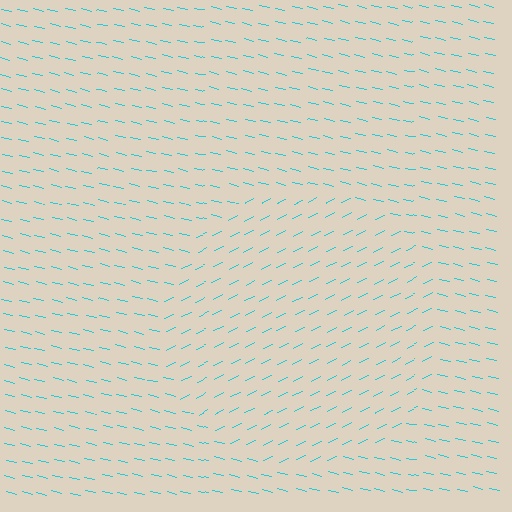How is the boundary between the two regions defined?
The boundary is defined purely by a change in line orientation (approximately 40 degrees difference). All lines are the same color and thickness.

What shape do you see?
I see a circle.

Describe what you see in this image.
The image is filled with small cyan line segments. A circle region in the image has lines oriented differently from the surrounding lines, creating a visible texture boundary.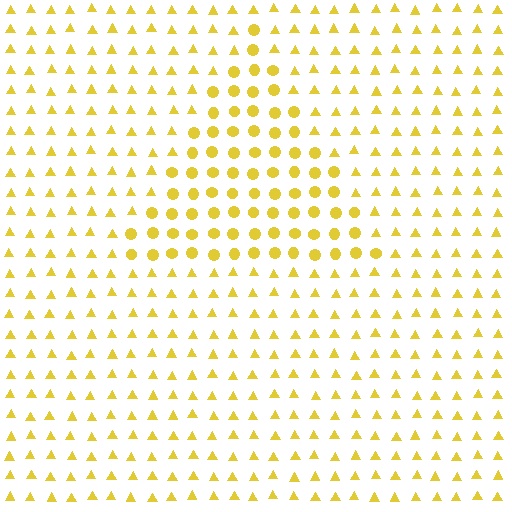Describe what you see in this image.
The image is filled with small yellow elements arranged in a uniform grid. A triangle-shaped region contains circles, while the surrounding area contains triangles. The boundary is defined purely by the change in element shape.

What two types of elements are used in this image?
The image uses circles inside the triangle region and triangles outside it.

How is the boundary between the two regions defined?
The boundary is defined by a change in element shape: circles inside vs. triangles outside. All elements share the same color and spacing.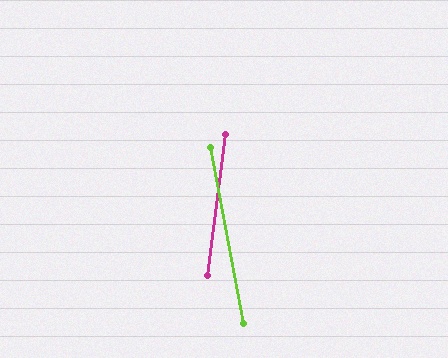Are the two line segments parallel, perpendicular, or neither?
Neither parallel nor perpendicular — they differ by about 18°.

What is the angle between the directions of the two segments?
Approximately 18 degrees.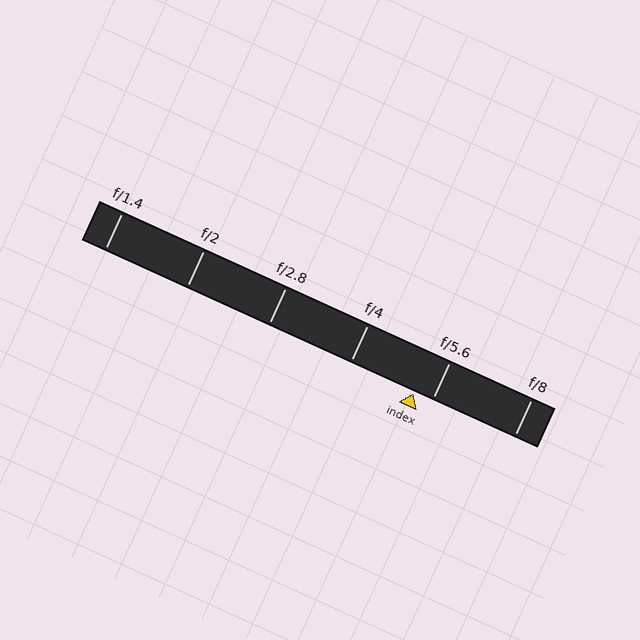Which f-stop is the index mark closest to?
The index mark is closest to f/5.6.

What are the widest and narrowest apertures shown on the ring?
The widest aperture shown is f/1.4 and the narrowest is f/8.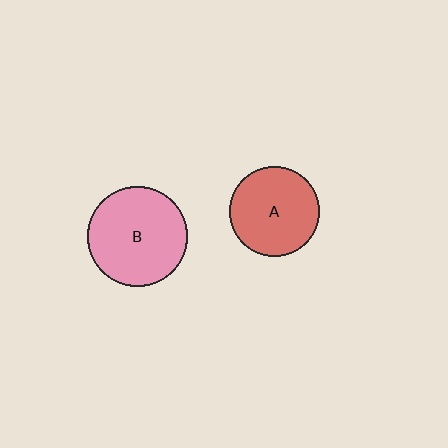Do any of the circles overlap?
No, none of the circles overlap.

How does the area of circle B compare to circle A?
Approximately 1.2 times.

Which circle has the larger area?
Circle B (pink).